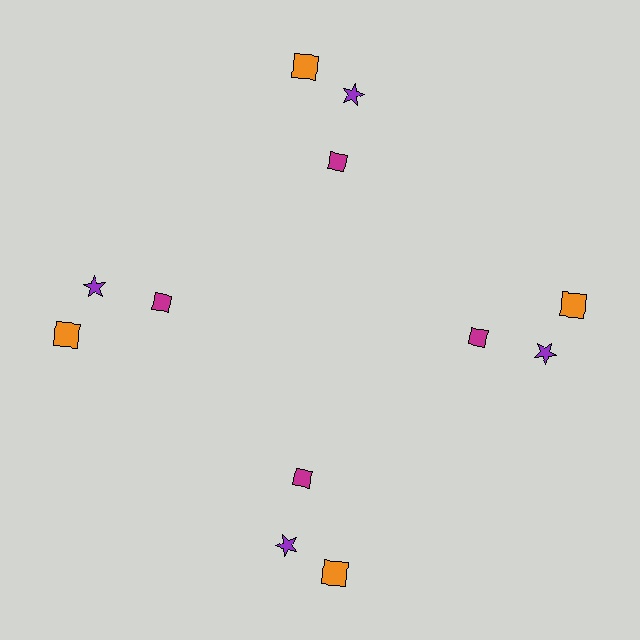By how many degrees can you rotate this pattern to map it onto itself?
The pattern maps onto itself every 90 degrees of rotation.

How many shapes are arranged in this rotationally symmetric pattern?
There are 12 shapes, arranged in 4 groups of 3.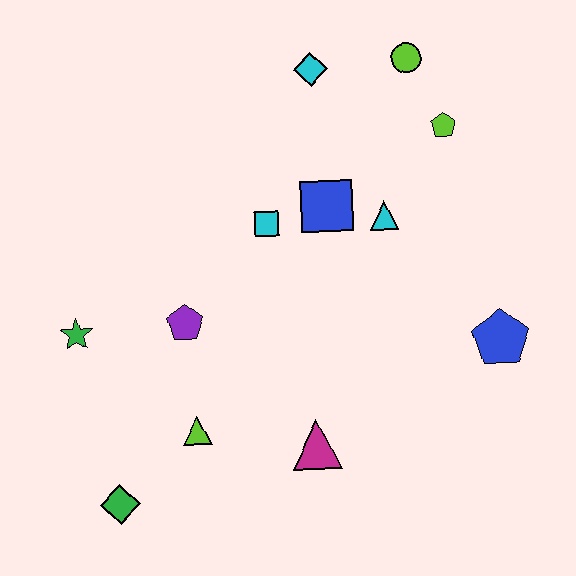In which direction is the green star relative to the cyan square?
The green star is to the left of the cyan square.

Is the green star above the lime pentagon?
No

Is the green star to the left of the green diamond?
Yes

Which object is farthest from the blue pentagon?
The green star is farthest from the blue pentagon.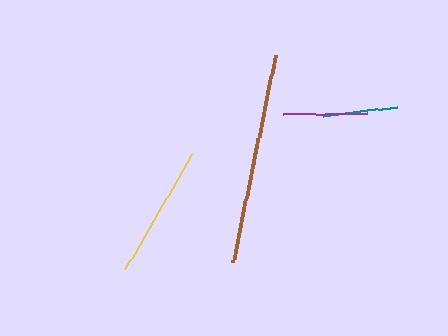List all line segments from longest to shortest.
From longest to shortest: brown, yellow, purple, teal.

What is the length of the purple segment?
The purple segment is approximately 85 pixels long.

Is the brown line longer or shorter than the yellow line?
The brown line is longer than the yellow line.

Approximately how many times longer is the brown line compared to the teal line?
The brown line is approximately 2.8 times the length of the teal line.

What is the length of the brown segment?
The brown segment is approximately 212 pixels long.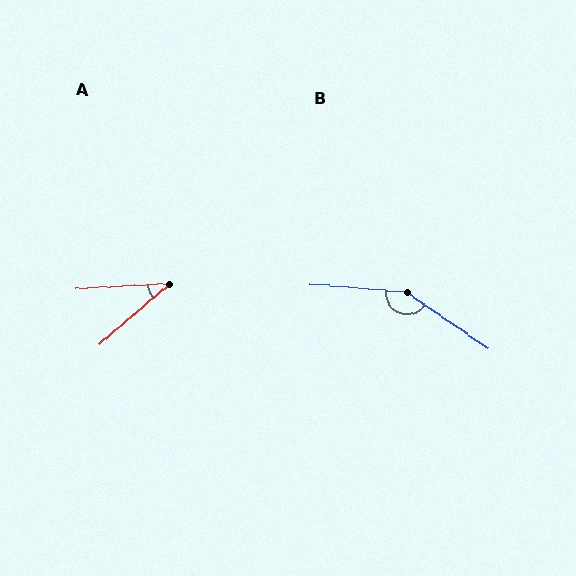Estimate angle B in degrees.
Approximately 150 degrees.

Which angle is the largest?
B, at approximately 150 degrees.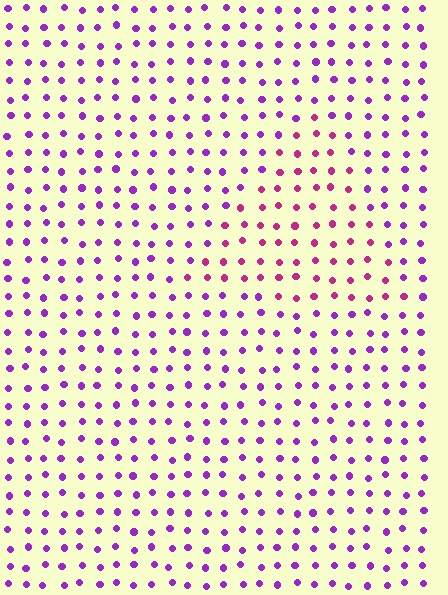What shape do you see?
I see a triangle.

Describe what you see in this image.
The image is filled with small purple elements in a uniform arrangement. A triangle-shaped region is visible where the elements are tinted to a slightly different hue, forming a subtle color boundary.